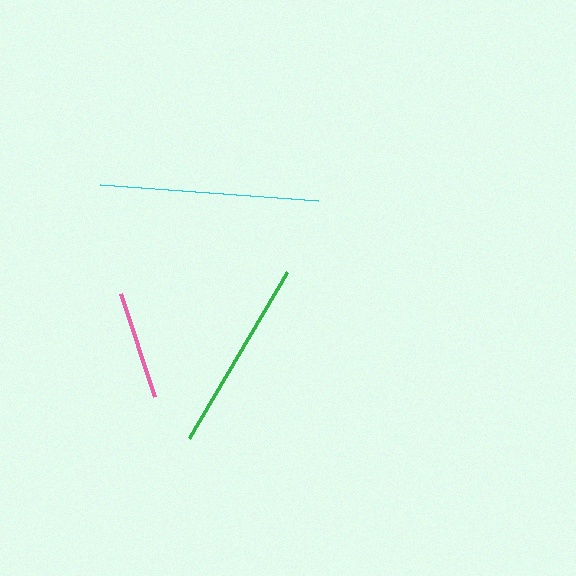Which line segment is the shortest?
The pink line is the shortest at approximately 108 pixels.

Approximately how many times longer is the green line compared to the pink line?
The green line is approximately 1.8 times the length of the pink line.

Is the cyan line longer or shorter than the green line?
The cyan line is longer than the green line.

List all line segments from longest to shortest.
From longest to shortest: cyan, green, pink.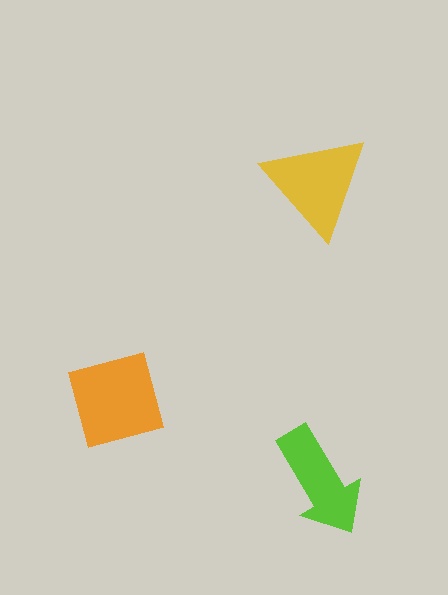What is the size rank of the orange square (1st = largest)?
1st.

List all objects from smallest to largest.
The lime arrow, the yellow triangle, the orange square.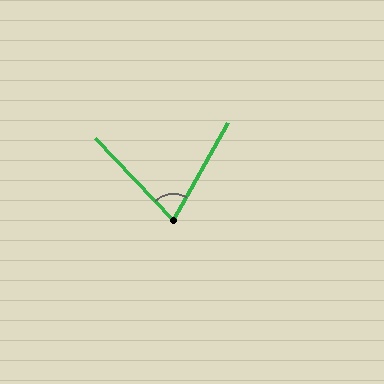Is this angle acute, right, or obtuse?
It is acute.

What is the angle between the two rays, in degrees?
Approximately 73 degrees.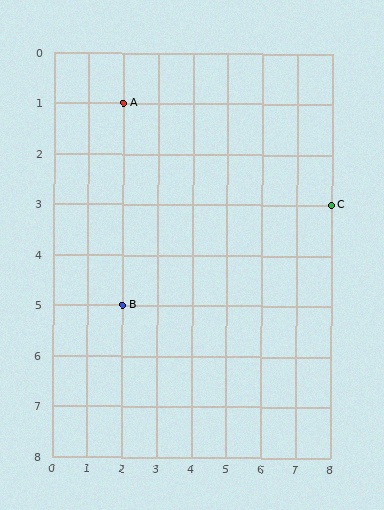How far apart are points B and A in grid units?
Points B and A are 4 rows apart.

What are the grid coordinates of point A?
Point A is at grid coordinates (2, 1).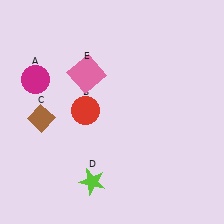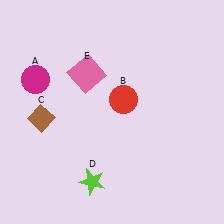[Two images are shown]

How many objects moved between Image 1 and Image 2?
1 object moved between the two images.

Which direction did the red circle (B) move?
The red circle (B) moved right.